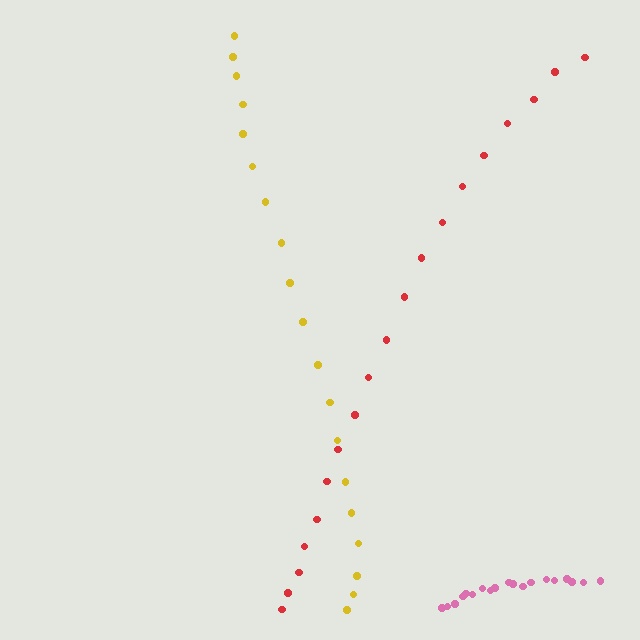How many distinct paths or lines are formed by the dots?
There are 3 distinct paths.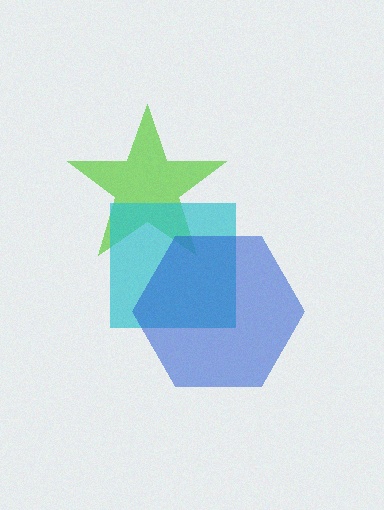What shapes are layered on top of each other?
The layered shapes are: a lime star, a cyan square, a blue hexagon.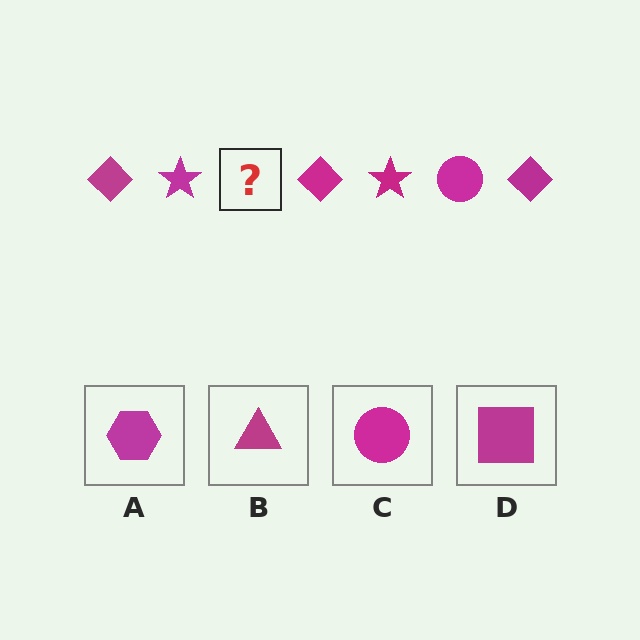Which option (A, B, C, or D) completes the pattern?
C.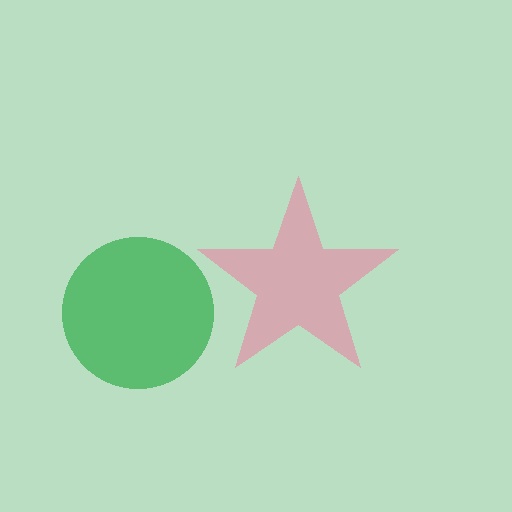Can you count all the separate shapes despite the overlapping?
Yes, there are 2 separate shapes.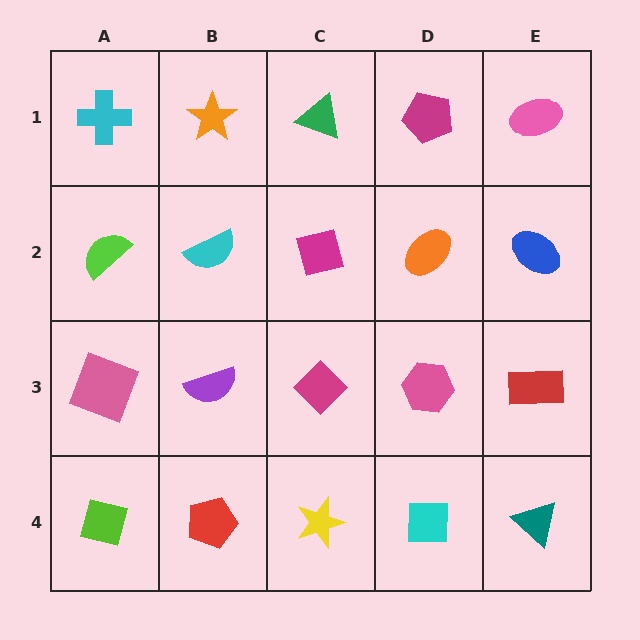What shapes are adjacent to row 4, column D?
A pink hexagon (row 3, column D), a yellow star (row 4, column C), a teal triangle (row 4, column E).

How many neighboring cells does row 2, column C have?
4.